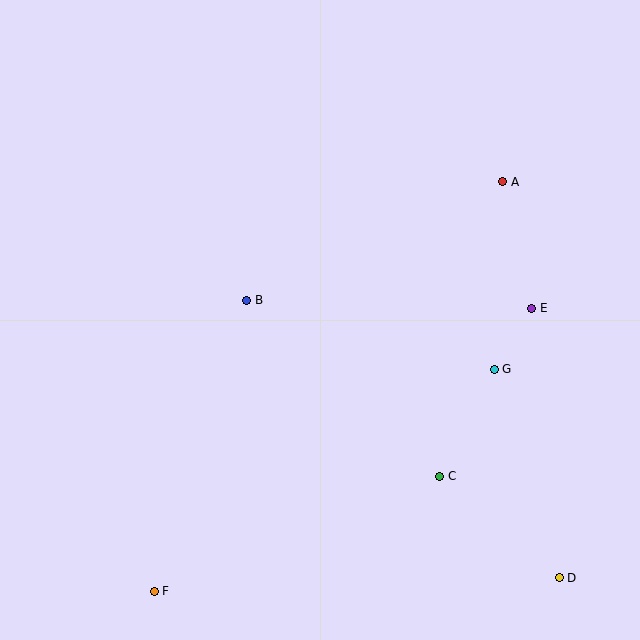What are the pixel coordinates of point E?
Point E is at (532, 308).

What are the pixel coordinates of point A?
Point A is at (503, 182).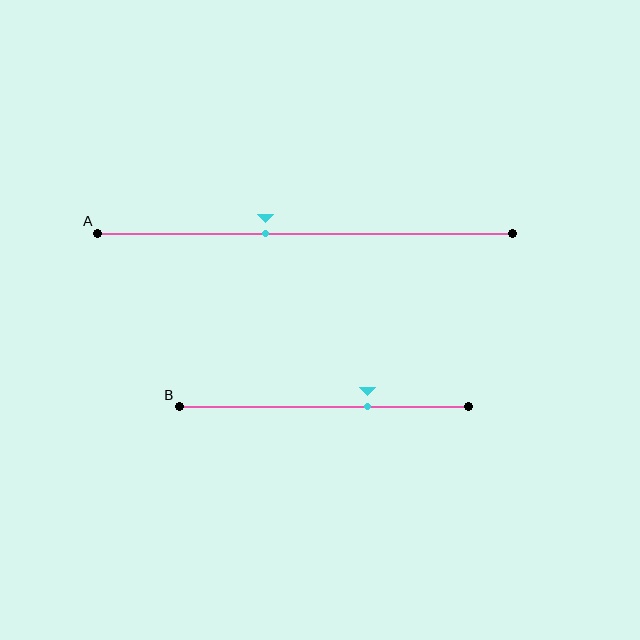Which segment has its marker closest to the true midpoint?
Segment A has its marker closest to the true midpoint.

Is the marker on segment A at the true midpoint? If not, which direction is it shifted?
No, the marker on segment A is shifted to the left by about 10% of the segment length.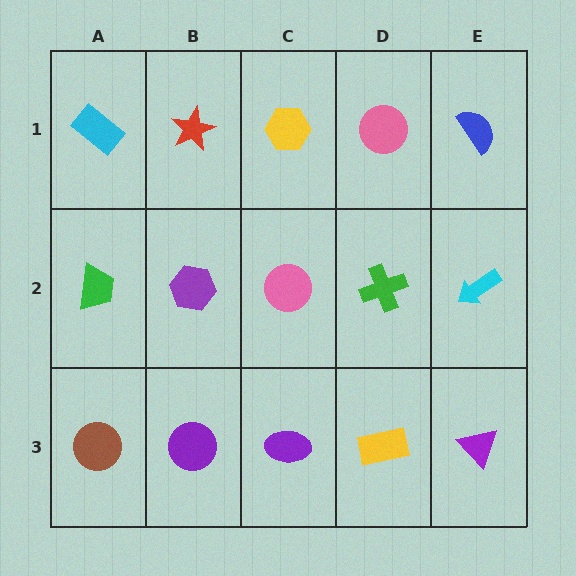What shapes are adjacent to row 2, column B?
A red star (row 1, column B), a purple circle (row 3, column B), a green trapezoid (row 2, column A), a pink circle (row 2, column C).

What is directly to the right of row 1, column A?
A red star.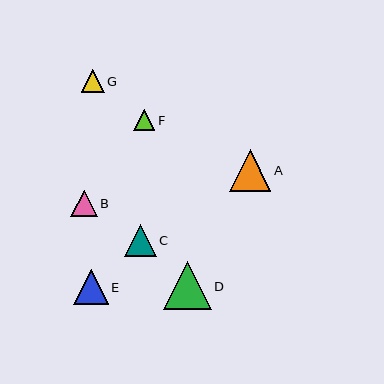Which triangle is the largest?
Triangle D is the largest with a size of approximately 48 pixels.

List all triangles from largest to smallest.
From largest to smallest: D, A, E, C, B, G, F.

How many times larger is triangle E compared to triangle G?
Triangle E is approximately 1.5 times the size of triangle G.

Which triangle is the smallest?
Triangle F is the smallest with a size of approximately 21 pixels.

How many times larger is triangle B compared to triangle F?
Triangle B is approximately 1.3 times the size of triangle F.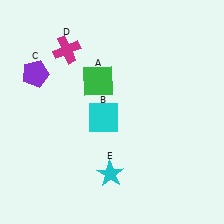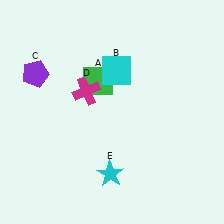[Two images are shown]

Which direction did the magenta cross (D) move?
The magenta cross (D) moved down.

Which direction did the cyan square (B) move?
The cyan square (B) moved up.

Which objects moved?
The objects that moved are: the cyan square (B), the magenta cross (D).